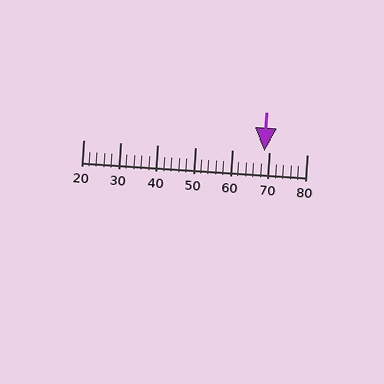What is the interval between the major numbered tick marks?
The major tick marks are spaced 10 units apart.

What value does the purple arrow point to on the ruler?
The purple arrow points to approximately 68.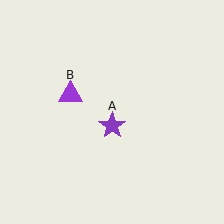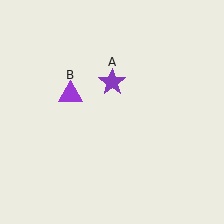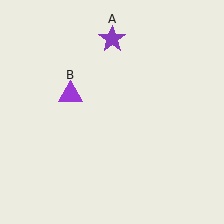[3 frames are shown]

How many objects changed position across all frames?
1 object changed position: purple star (object A).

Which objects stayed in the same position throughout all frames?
Purple triangle (object B) remained stationary.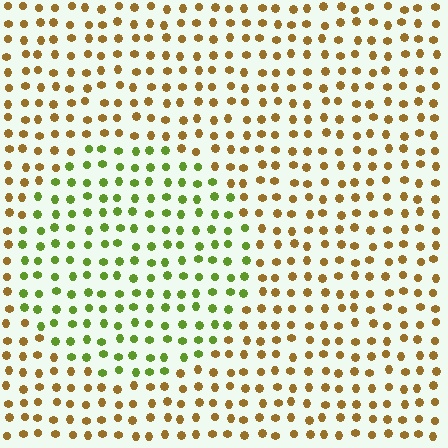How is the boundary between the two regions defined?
The boundary is defined purely by a slight shift in hue (about 54 degrees). Spacing, size, and orientation are identical on both sides.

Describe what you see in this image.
The image is filled with small brown elements in a uniform arrangement. A circle-shaped region is visible where the elements are tinted to a slightly different hue, forming a subtle color boundary.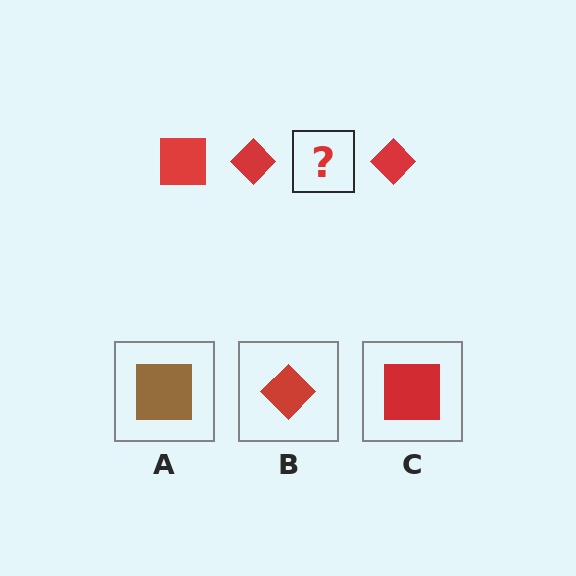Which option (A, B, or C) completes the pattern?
C.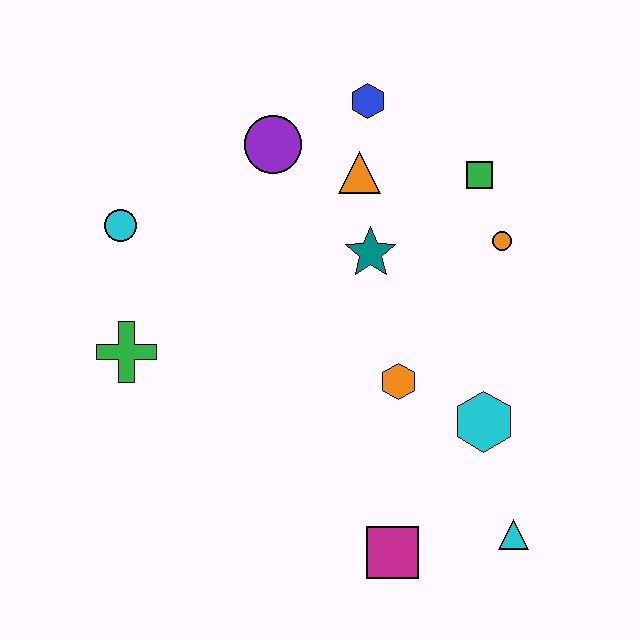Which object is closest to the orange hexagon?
The cyan hexagon is closest to the orange hexagon.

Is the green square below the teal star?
No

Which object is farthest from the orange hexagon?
The cyan circle is farthest from the orange hexagon.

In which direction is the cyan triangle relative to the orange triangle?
The cyan triangle is below the orange triangle.